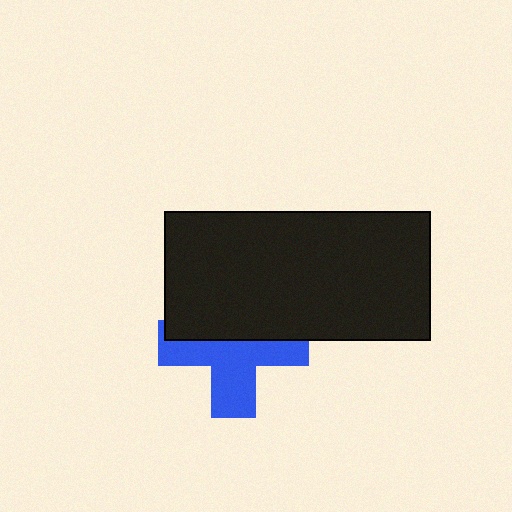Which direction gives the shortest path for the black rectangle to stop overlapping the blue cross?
Moving up gives the shortest separation.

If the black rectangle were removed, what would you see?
You would see the complete blue cross.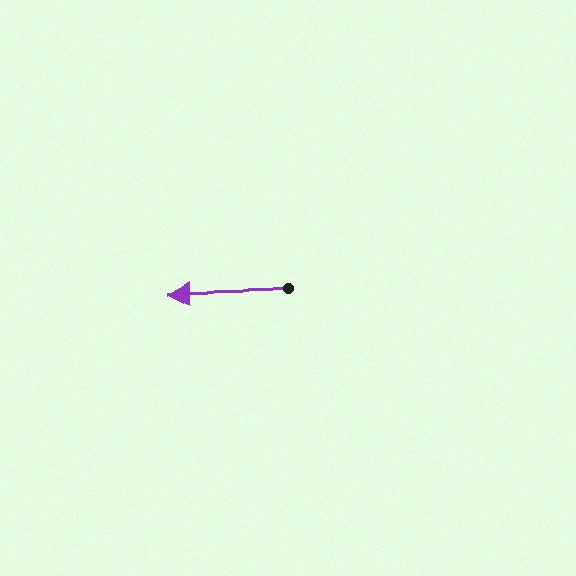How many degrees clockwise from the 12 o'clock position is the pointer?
Approximately 268 degrees.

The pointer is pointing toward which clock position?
Roughly 9 o'clock.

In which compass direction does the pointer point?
West.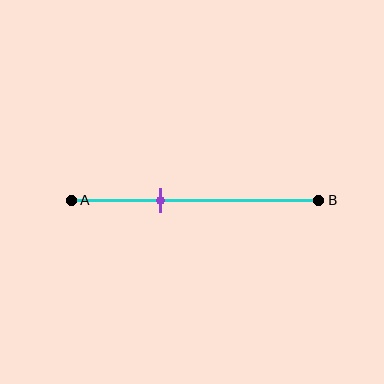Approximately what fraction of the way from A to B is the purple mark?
The purple mark is approximately 35% of the way from A to B.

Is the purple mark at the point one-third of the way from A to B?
Yes, the mark is approximately at the one-third point.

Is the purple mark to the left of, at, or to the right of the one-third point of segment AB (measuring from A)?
The purple mark is approximately at the one-third point of segment AB.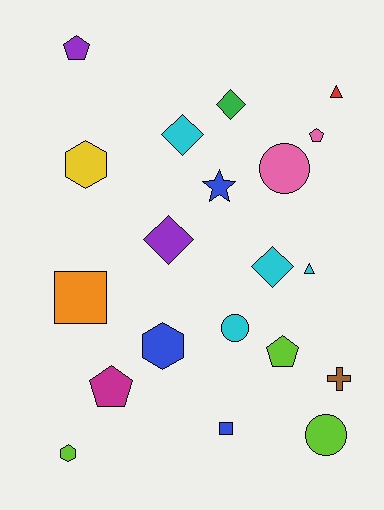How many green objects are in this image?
There is 1 green object.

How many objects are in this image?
There are 20 objects.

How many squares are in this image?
There are 2 squares.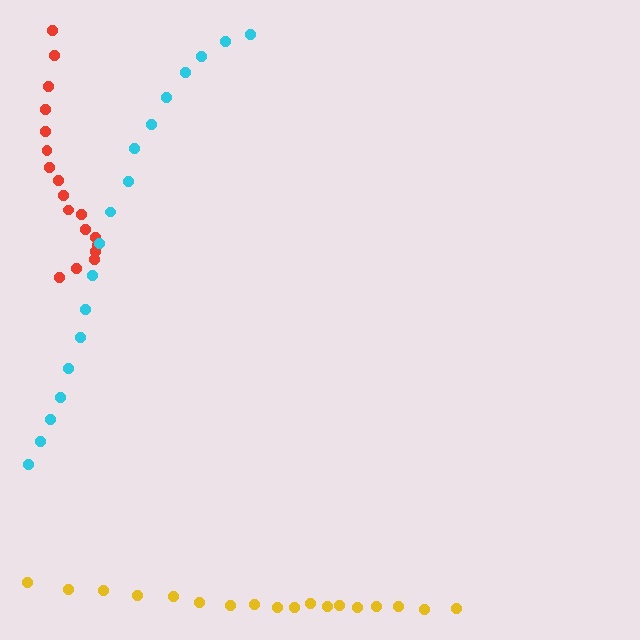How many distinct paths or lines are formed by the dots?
There are 3 distinct paths.